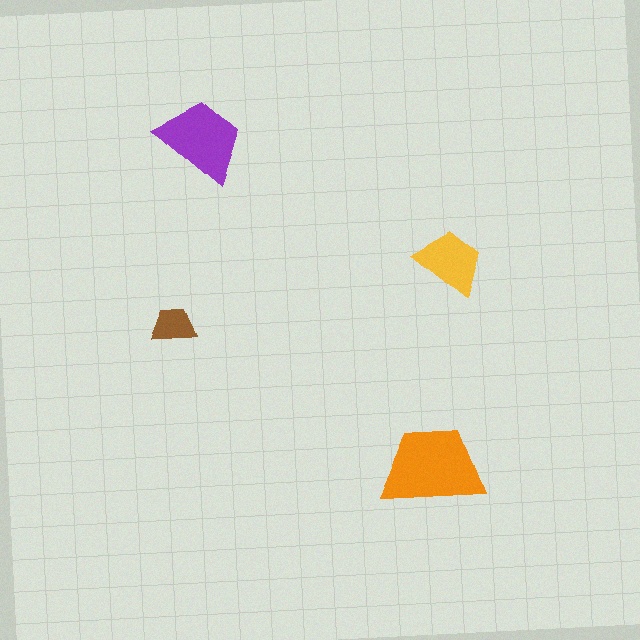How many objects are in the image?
There are 4 objects in the image.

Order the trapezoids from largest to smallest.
the orange one, the purple one, the yellow one, the brown one.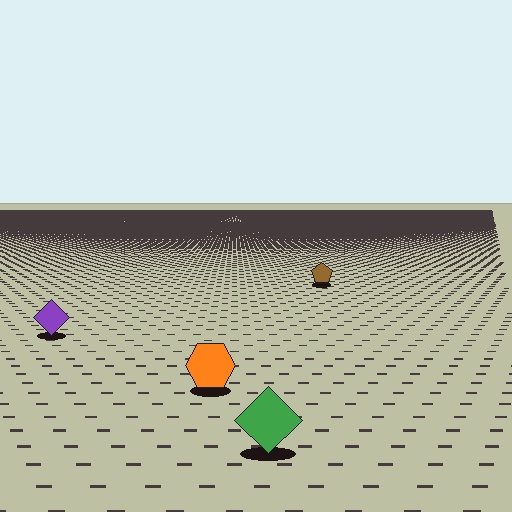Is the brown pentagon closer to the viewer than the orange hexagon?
No. The orange hexagon is closer — you can tell from the texture gradient: the ground texture is coarser near it.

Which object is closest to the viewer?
The green diamond is closest. The texture marks near it are larger and more spread out.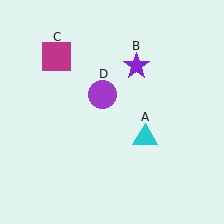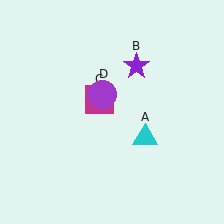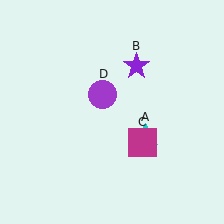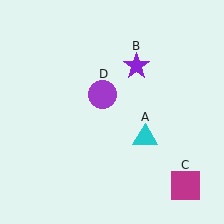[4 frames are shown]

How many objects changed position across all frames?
1 object changed position: magenta square (object C).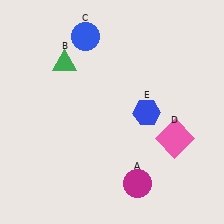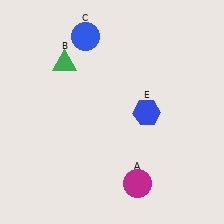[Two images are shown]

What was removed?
The pink square (D) was removed in Image 2.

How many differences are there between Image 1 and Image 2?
There is 1 difference between the two images.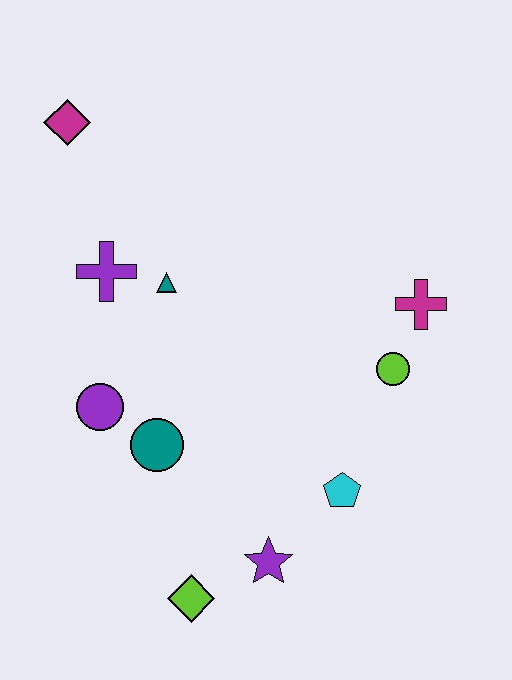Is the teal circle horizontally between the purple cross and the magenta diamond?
No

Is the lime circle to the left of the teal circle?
No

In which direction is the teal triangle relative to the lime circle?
The teal triangle is to the left of the lime circle.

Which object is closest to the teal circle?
The purple circle is closest to the teal circle.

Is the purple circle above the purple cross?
No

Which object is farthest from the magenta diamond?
The lime diamond is farthest from the magenta diamond.